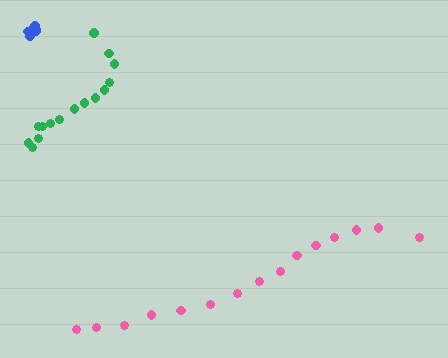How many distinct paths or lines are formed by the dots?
There are 3 distinct paths.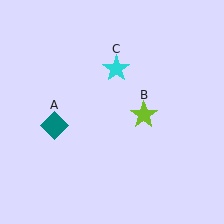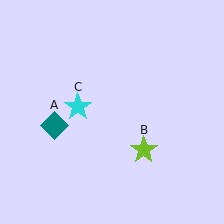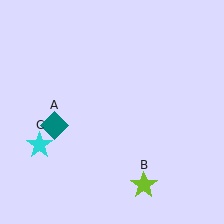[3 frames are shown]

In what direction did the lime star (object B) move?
The lime star (object B) moved down.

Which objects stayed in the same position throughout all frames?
Teal diamond (object A) remained stationary.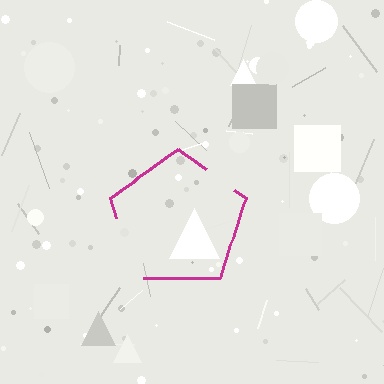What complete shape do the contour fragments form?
The contour fragments form a pentagon.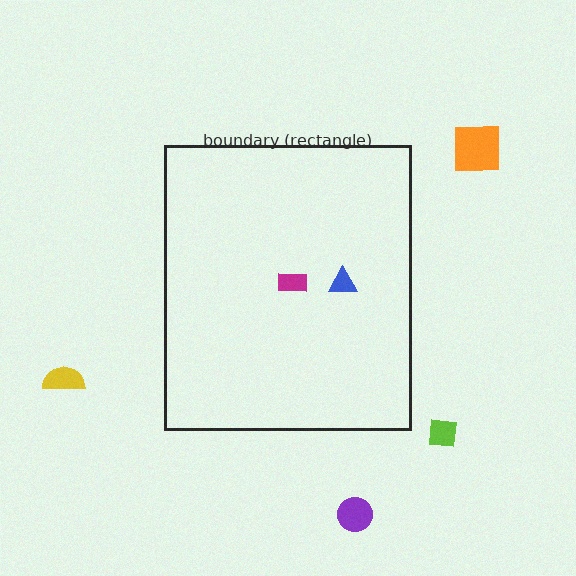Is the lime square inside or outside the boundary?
Outside.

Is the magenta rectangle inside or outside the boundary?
Inside.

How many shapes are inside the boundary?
2 inside, 4 outside.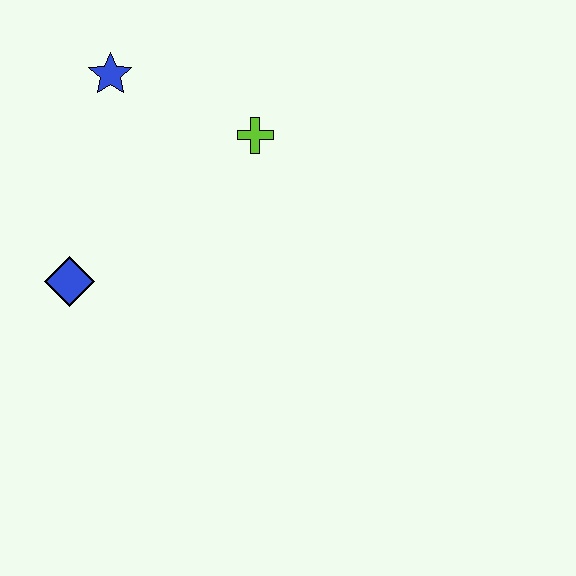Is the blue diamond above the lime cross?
No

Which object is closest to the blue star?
The lime cross is closest to the blue star.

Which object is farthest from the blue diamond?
The lime cross is farthest from the blue diamond.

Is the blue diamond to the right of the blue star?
No